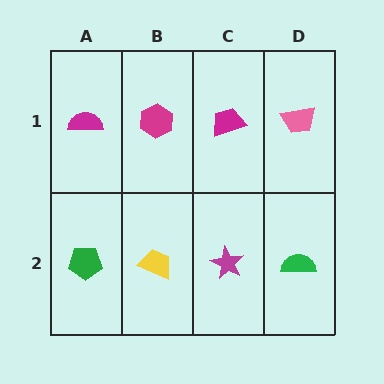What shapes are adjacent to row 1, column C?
A magenta star (row 2, column C), a magenta hexagon (row 1, column B), a pink trapezoid (row 1, column D).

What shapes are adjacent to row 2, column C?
A magenta trapezoid (row 1, column C), a yellow trapezoid (row 2, column B), a green semicircle (row 2, column D).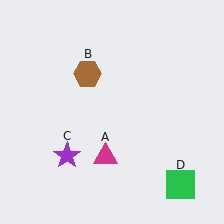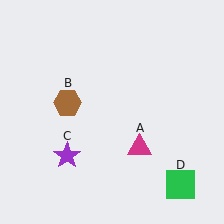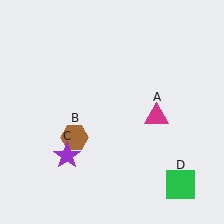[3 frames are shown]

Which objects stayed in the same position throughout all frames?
Purple star (object C) and green square (object D) remained stationary.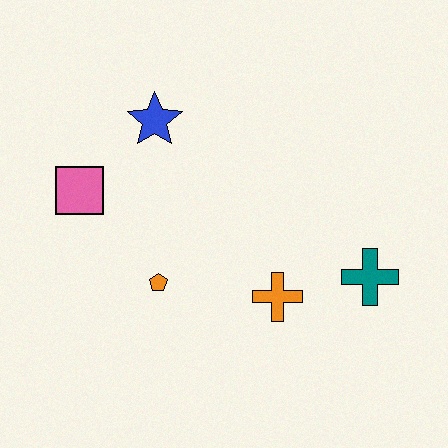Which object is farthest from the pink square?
The teal cross is farthest from the pink square.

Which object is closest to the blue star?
The pink square is closest to the blue star.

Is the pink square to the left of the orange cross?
Yes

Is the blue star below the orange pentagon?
No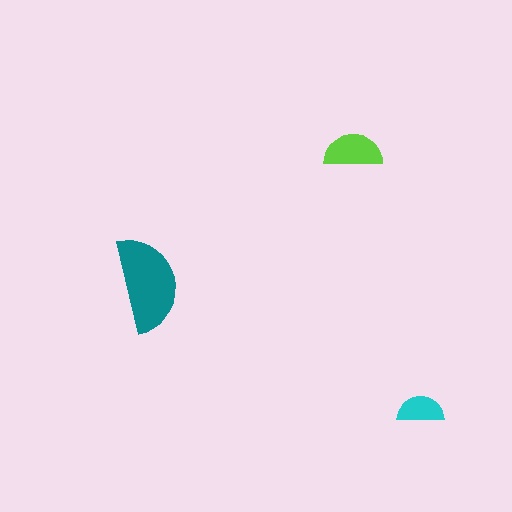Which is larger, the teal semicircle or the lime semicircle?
The teal one.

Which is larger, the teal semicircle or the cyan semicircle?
The teal one.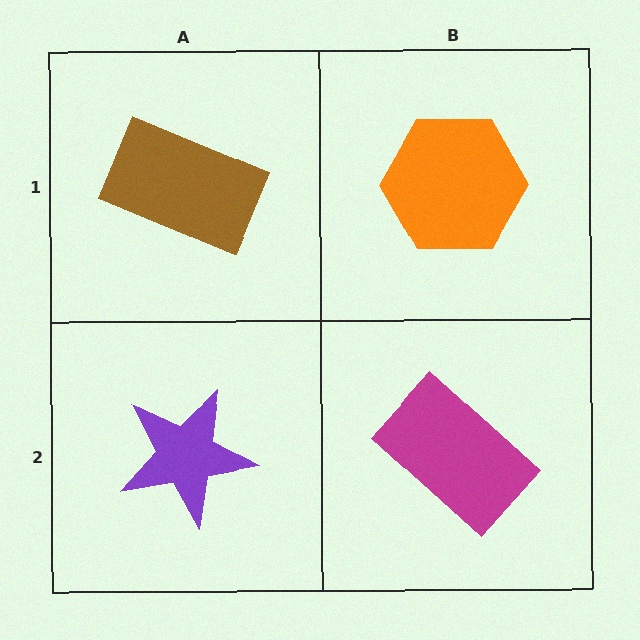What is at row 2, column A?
A purple star.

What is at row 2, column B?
A magenta rectangle.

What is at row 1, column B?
An orange hexagon.